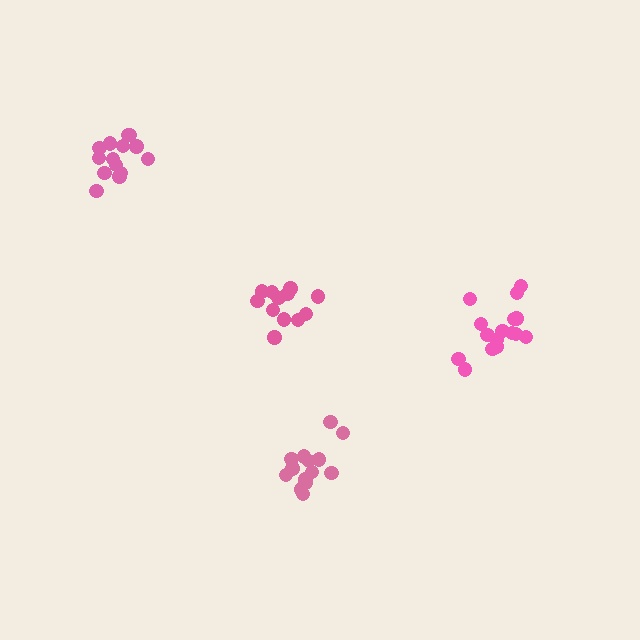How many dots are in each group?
Group 1: 14 dots, Group 2: 16 dots, Group 3: 14 dots, Group 4: 12 dots (56 total).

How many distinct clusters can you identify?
There are 4 distinct clusters.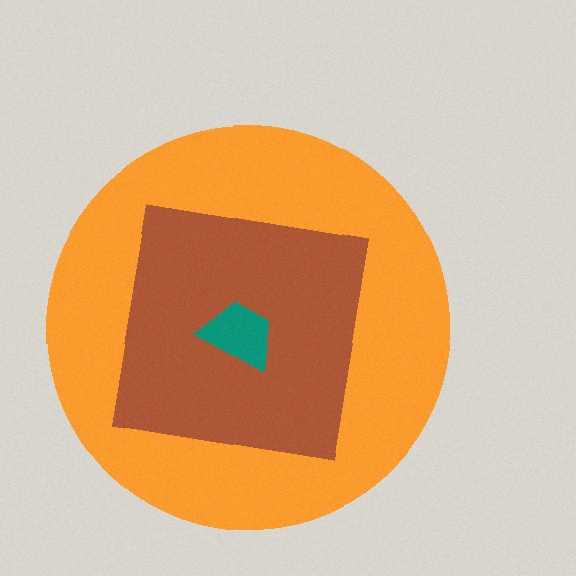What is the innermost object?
The teal trapezoid.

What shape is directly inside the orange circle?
The brown square.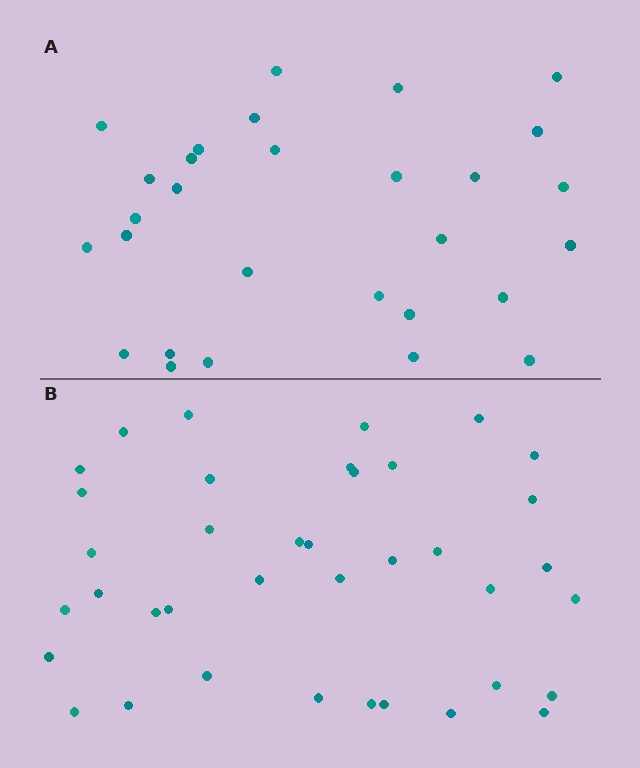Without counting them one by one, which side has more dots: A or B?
Region B (the bottom region) has more dots.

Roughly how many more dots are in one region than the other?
Region B has roughly 8 or so more dots than region A.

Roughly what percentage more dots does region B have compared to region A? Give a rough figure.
About 30% more.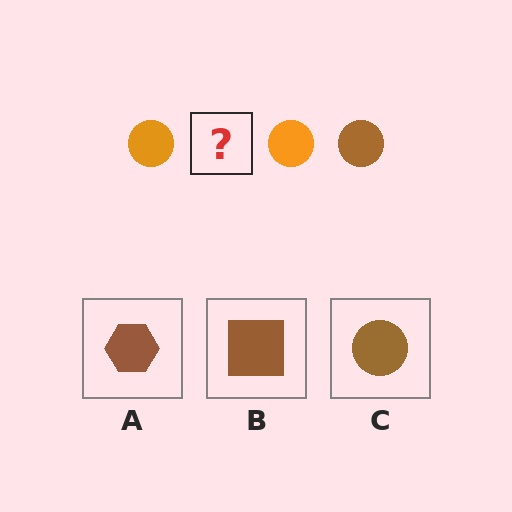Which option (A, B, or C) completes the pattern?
C.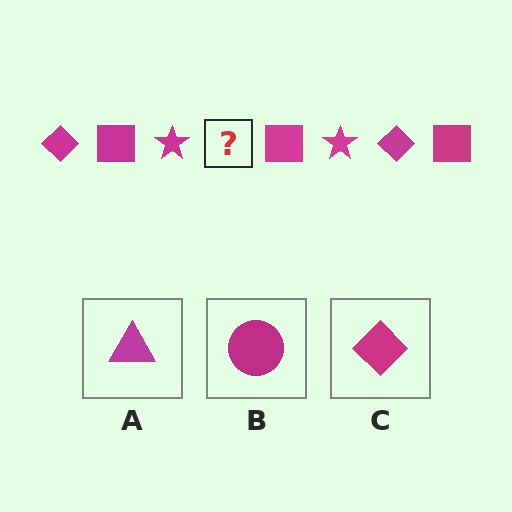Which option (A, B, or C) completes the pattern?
C.